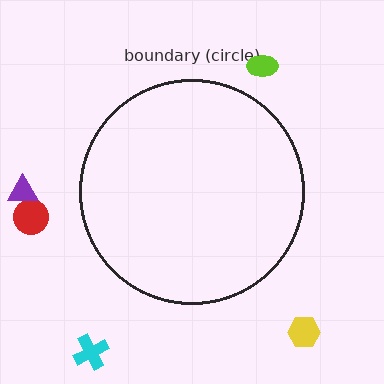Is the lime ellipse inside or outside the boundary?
Outside.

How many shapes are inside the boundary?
0 inside, 5 outside.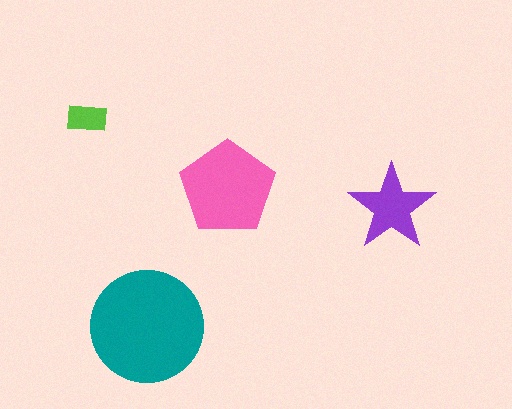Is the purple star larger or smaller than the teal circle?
Smaller.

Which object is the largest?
The teal circle.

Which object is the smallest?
The lime rectangle.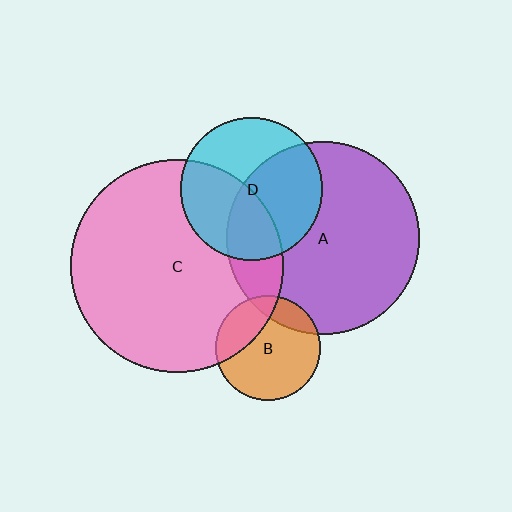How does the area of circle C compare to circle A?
Approximately 1.2 times.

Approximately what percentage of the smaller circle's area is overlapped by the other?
Approximately 25%.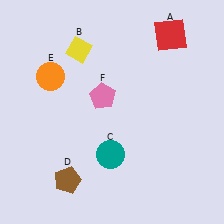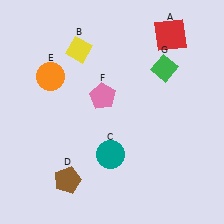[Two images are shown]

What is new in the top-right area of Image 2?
A green diamond (G) was added in the top-right area of Image 2.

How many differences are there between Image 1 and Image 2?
There is 1 difference between the two images.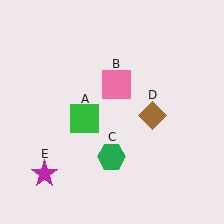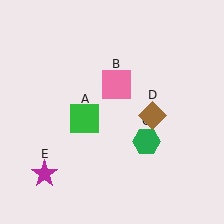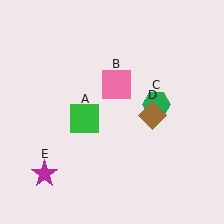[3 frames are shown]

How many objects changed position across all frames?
1 object changed position: green hexagon (object C).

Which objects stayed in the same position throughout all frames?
Green square (object A) and pink square (object B) and brown diamond (object D) and magenta star (object E) remained stationary.